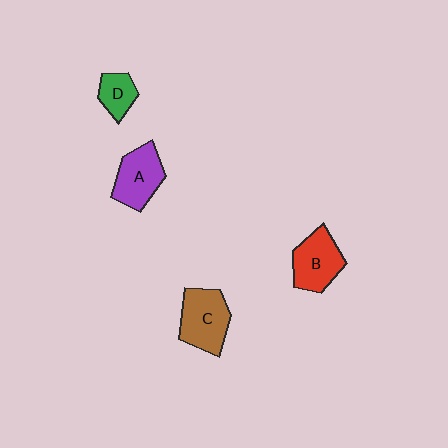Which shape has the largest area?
Shape C (brown).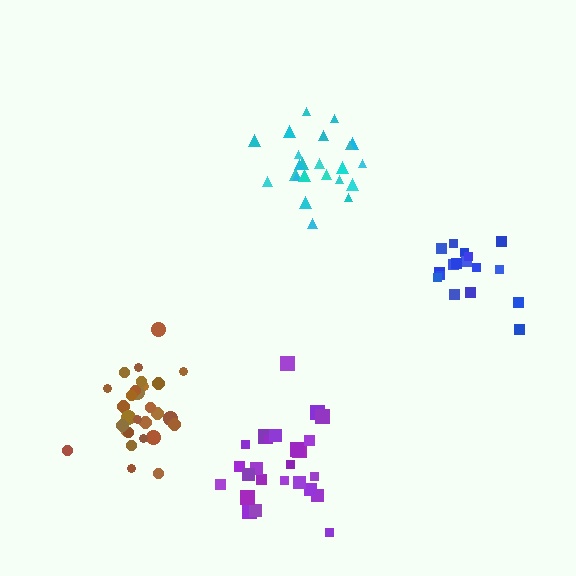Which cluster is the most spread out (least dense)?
Purple.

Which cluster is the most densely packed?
Blue.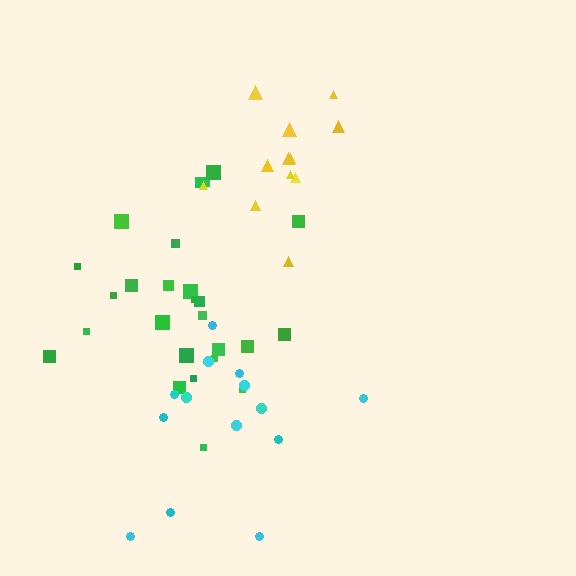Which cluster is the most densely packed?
Green.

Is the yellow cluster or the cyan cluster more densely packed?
Yellow.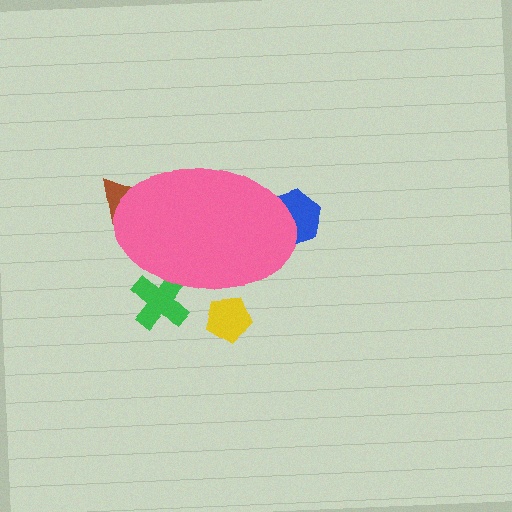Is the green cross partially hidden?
Yes, the green cross is partially hidden behind the pink ellipse.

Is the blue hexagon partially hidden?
Yes, the blue hexagon is partially hidden behind the pink ellipse.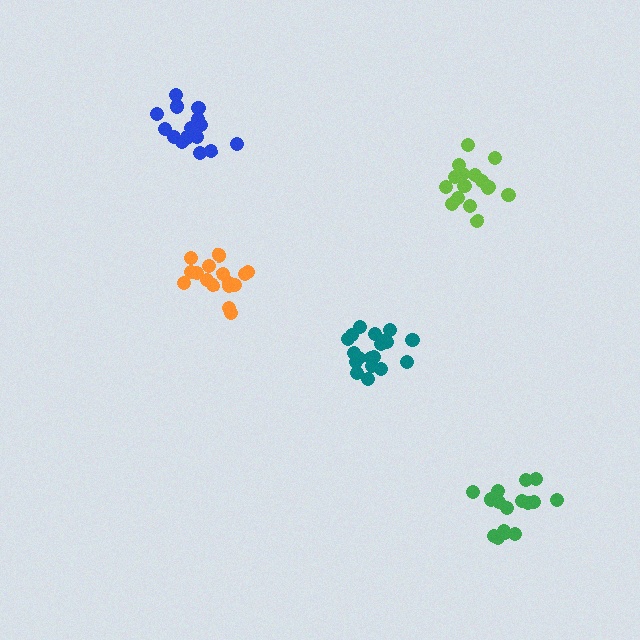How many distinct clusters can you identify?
There are 5 distinct clusters.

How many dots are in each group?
Group 1: 17 dots, Group 2: 16 dots, Group 3: 19 dots, Group 4: 16 dots, Group 5: 16 dots (84 total).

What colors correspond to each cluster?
The clusters are colored: lime, orange, teal, blue, green.